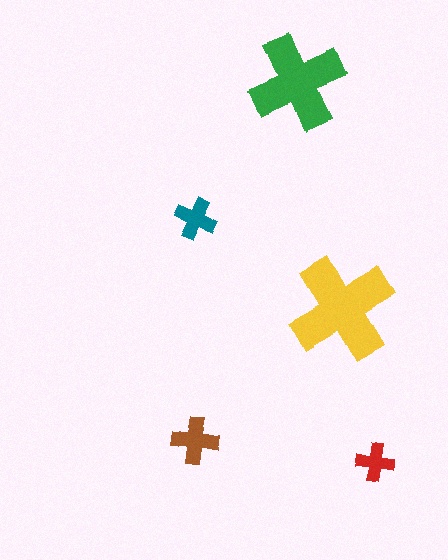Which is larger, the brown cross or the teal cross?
The brown one.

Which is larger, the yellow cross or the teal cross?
The yellow one.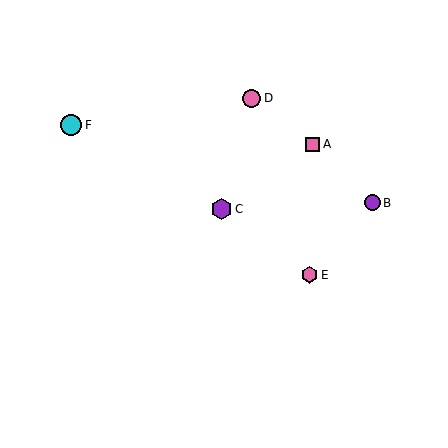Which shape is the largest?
The cyan circle (labeled F) is the largest.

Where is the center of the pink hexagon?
The center of the pink hexagon is at (309, 275).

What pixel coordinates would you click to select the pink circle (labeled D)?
Click at (252, 98) to select the pink circle D.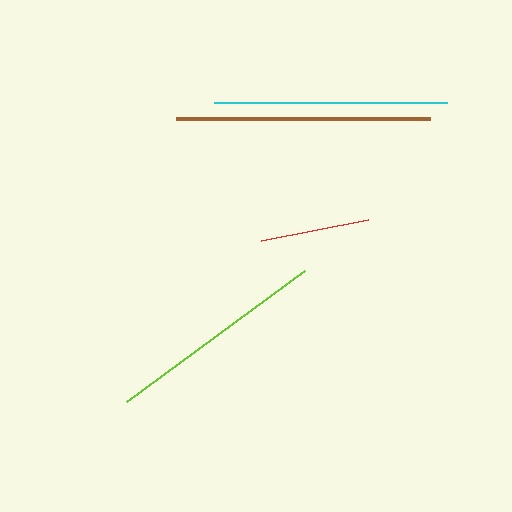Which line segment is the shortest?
The red line is the shortest at approximately 109 pixels.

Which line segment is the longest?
The brown line is the longest at approximately 253 pixels.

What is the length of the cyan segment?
The cyan segment is approximately 232 pixels long.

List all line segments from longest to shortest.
From longest to shortest: brown, cyan, lime, red.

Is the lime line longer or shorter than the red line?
The lime line is longer than the red line.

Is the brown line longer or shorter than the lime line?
The brown line is longer than the lime line.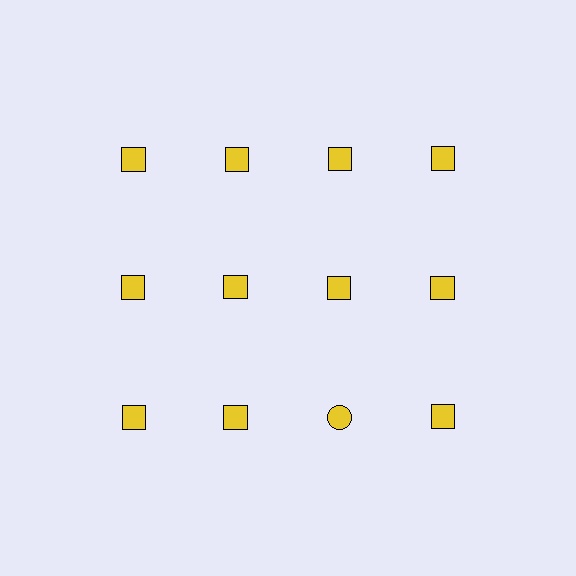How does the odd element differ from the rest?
It has a different shape: circle instead of square.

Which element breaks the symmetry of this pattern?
The yellow circle in the third row, center column breaks the symmetry. All other shapes are yellow squares.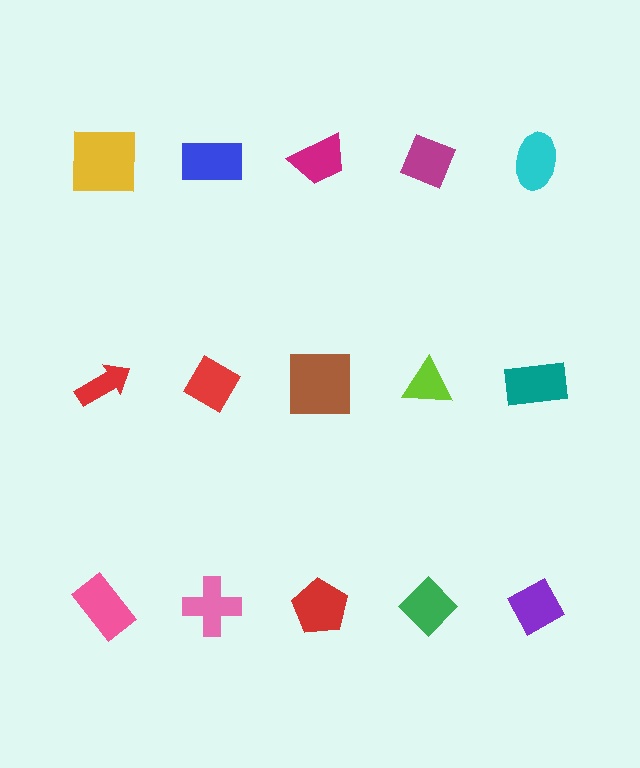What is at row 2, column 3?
A brown square.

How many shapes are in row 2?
5 shapes.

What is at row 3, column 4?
A green diamond.